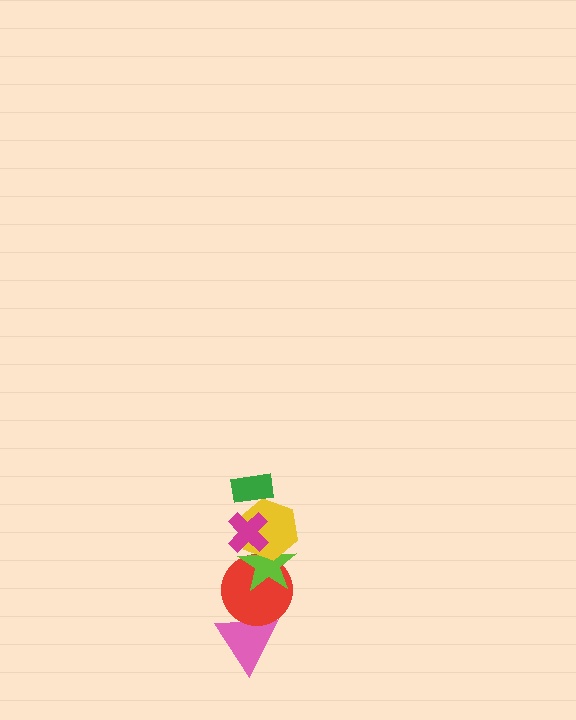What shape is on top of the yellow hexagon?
The magenta cross is on top of the yellow hexagon.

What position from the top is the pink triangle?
The pink triangle is 6th from the top.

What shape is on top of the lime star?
The yellow hexagon is on top of the lime star.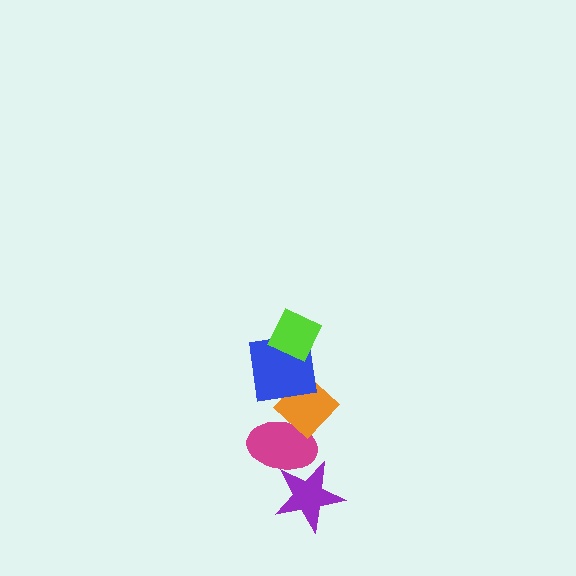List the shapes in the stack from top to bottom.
From top to bottom: the lime diamond, the blue square, the orange diamond, the magenta ellipse, the purple star.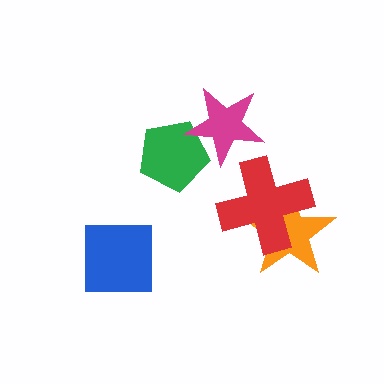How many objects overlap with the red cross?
1 object overlaps with the red cross.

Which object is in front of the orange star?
The red cross is in front of the orange star.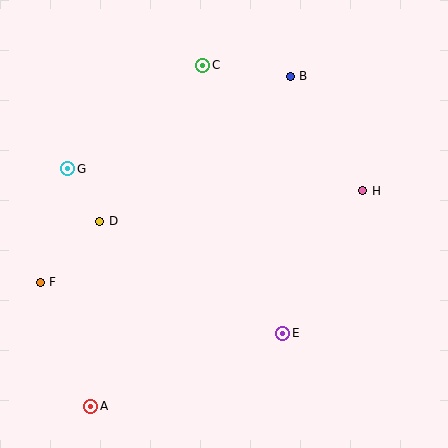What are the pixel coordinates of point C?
Point C is at (203, 65).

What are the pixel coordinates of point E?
Point E is at (283, 333).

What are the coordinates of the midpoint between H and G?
The midpoint between H and G is at (215, 180).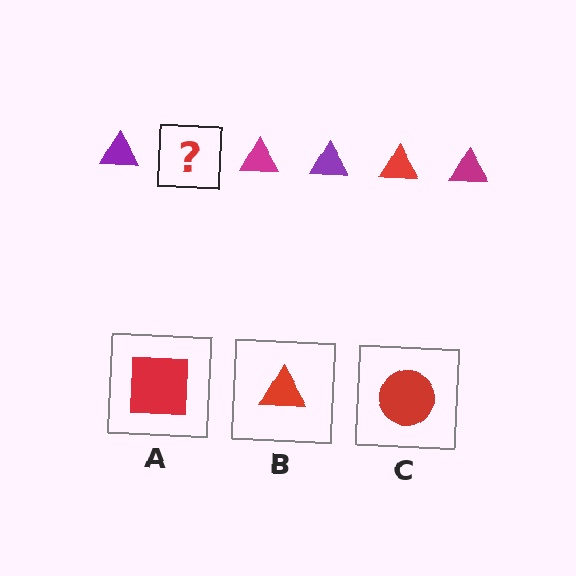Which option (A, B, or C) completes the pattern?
B.